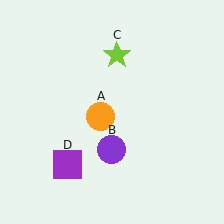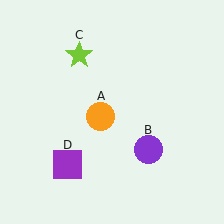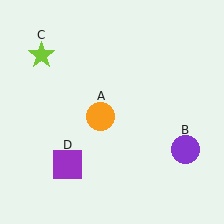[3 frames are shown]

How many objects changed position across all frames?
2 objects changed position: purple circle (object B), lime star (object C).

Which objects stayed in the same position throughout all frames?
Orange circle (object A) and purple square (object D) remained stationary.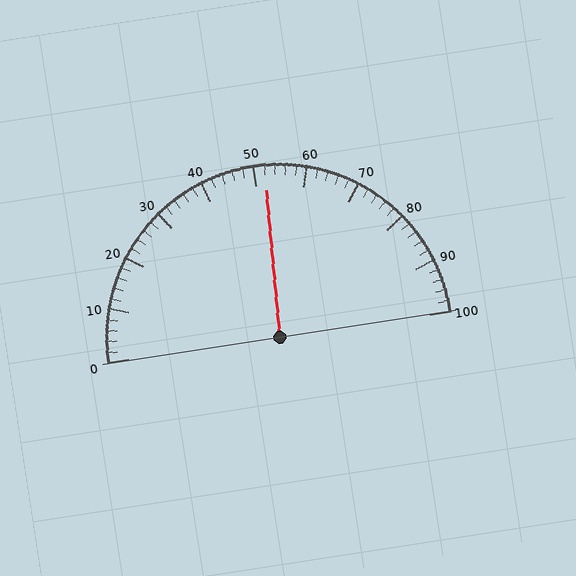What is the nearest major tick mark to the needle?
The nearest major tick mark is 50.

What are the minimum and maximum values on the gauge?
The gauge ranges from 0 to 100.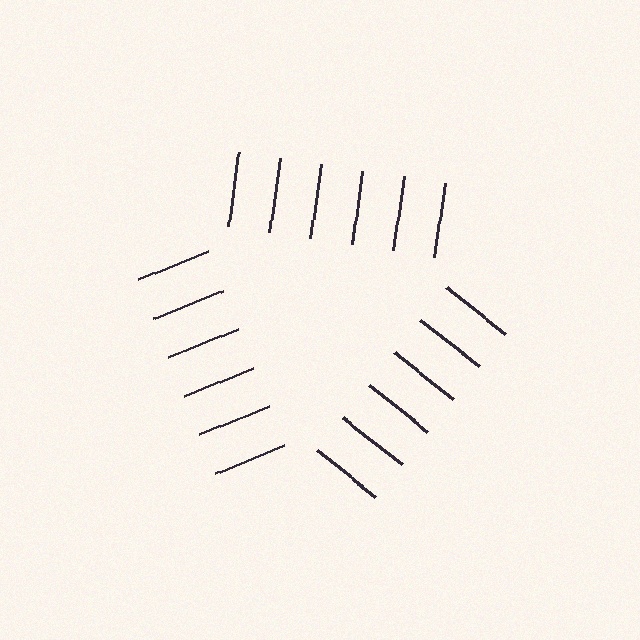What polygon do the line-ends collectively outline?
An illusory triangle — the line segments terminate on its edges but no continuous stroke is drawn.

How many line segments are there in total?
18 — 6 along each of the 3 edges.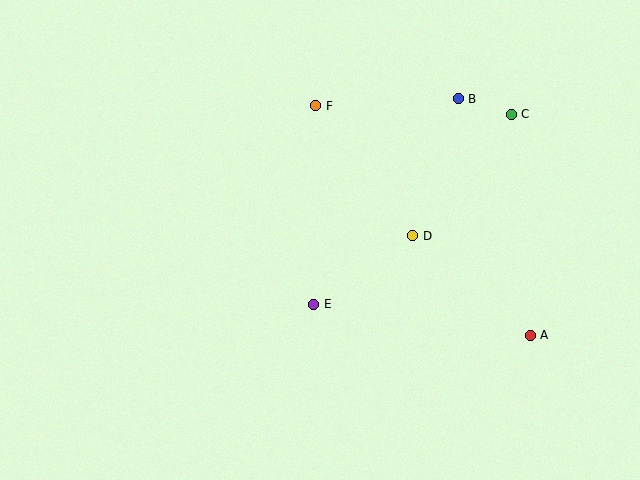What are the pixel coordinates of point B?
Point B is at (458, 99).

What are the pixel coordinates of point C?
Point C is at (511, 114).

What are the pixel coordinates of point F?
Point F is at (316, 106).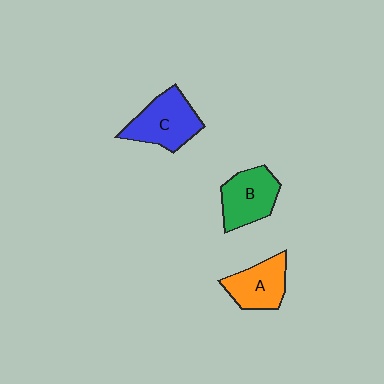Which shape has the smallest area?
Shape A (orange).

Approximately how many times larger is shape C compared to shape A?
Approximately 1.2 times.